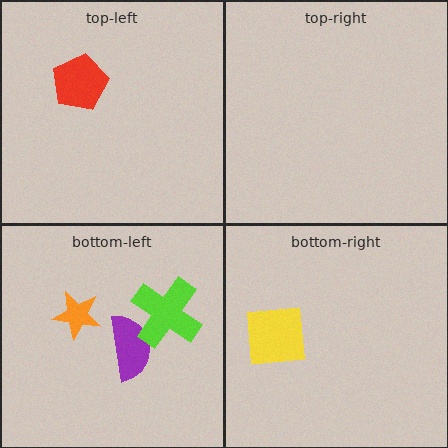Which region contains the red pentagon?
The top-left region.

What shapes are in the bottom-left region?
The orange star, the purple semicircle, the lime cross.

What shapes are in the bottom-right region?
The yellow square.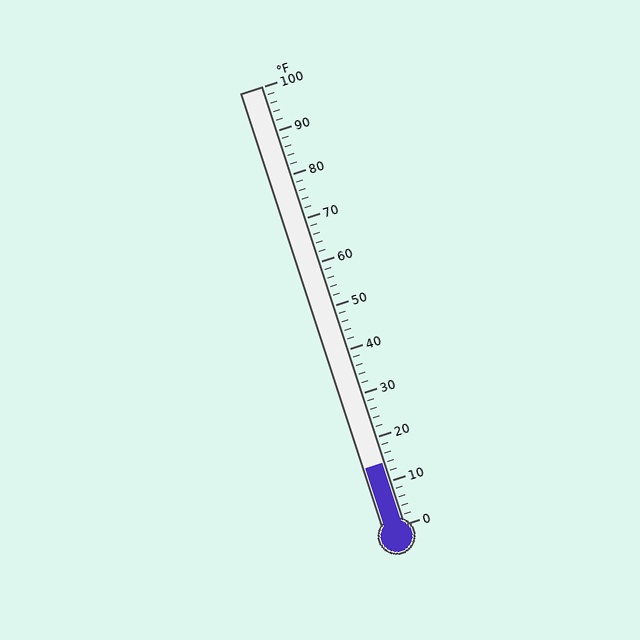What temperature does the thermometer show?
The thermometer shows approximately 14°F.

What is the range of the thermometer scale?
The thermometer scale ranges from 0°F to 100°F.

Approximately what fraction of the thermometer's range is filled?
The thermometer is filled to approximately 15% of its range.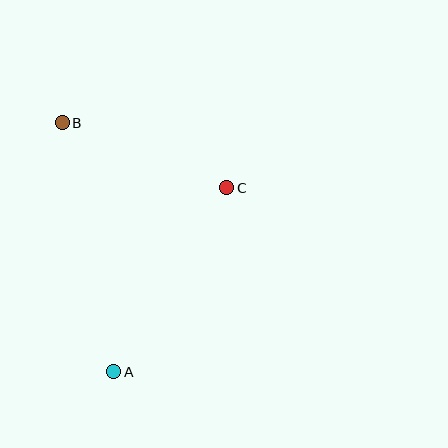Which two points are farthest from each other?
Points A and B are farthest from each other.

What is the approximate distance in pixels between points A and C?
The distance between A and C is approximately 216 pixels.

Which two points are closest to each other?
Points B and C are closest to each other.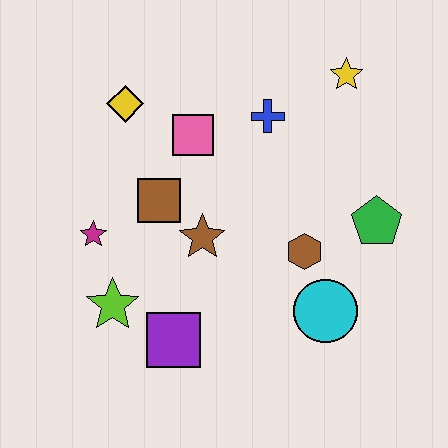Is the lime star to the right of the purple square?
No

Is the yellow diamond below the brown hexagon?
No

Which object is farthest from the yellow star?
The lime star is farthest from the yellow star.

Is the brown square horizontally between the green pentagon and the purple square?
No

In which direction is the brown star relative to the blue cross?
The brown star is below the blue cross.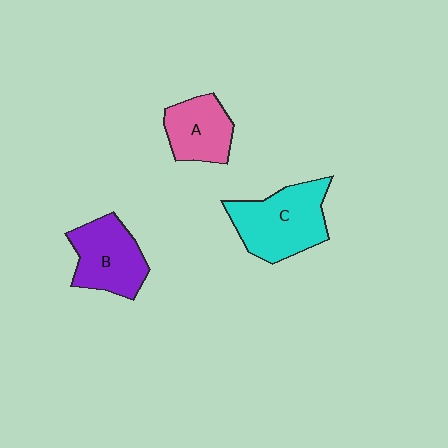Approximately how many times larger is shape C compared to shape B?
Approximately 1.2 times.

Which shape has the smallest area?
Shape A (pink).